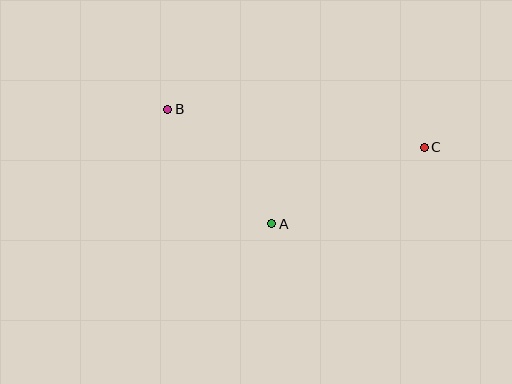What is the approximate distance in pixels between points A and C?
The distance between A and C is approximately 171 pixels.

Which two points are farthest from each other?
Points B and C are farthest from each other.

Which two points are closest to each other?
Points A and B are closest to each other.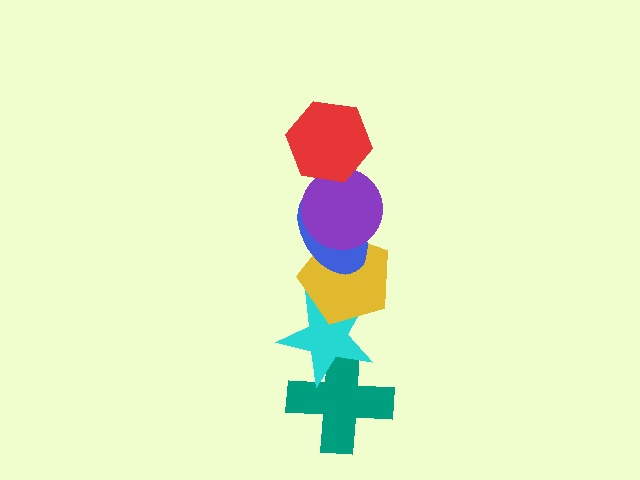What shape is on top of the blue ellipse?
The purple circle is on top of the blue ellipse.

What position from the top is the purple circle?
The purple circle is 2nd from the top.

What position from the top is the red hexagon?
The red hexagon is 1st from the top.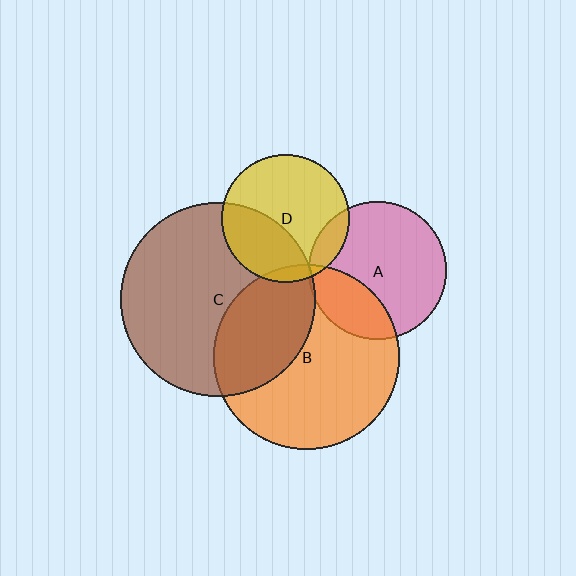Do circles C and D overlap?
Yes.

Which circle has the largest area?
Circle C (brown).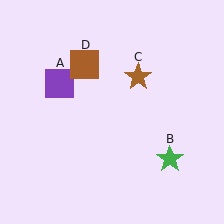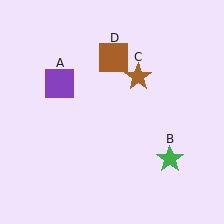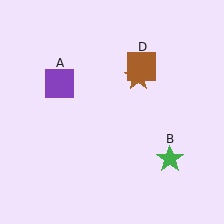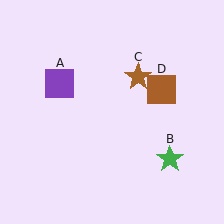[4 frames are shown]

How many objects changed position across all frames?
1 object changed position: brown square (object D).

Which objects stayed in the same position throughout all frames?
Purple square (object A) and green star (object B) and brown star (object C) remained stationary.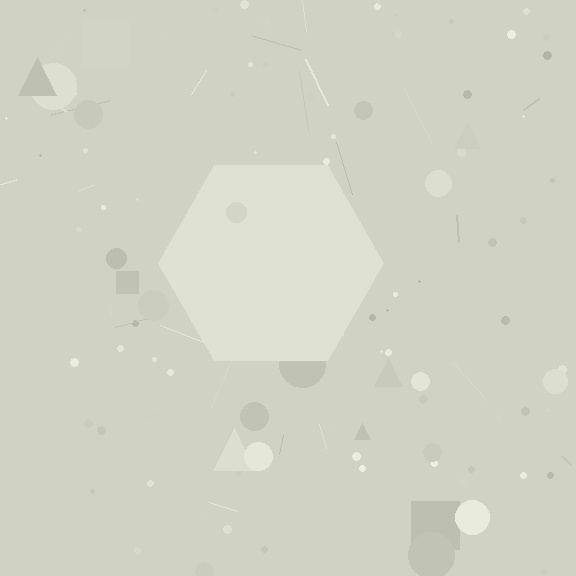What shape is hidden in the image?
A hexagon is hidden in the image.